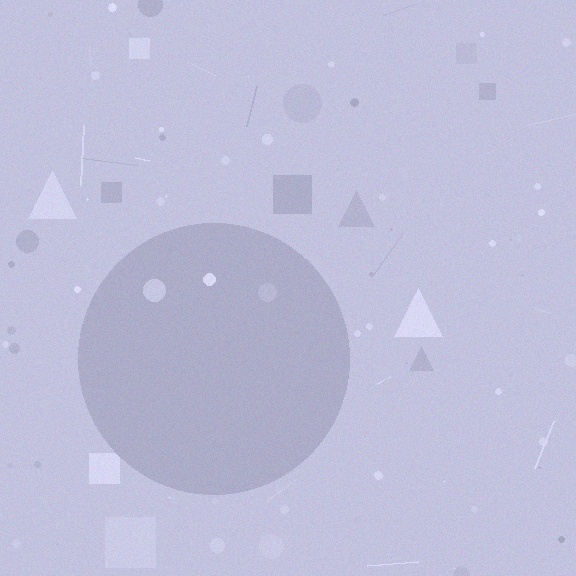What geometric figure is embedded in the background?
A circle is embedded in the background.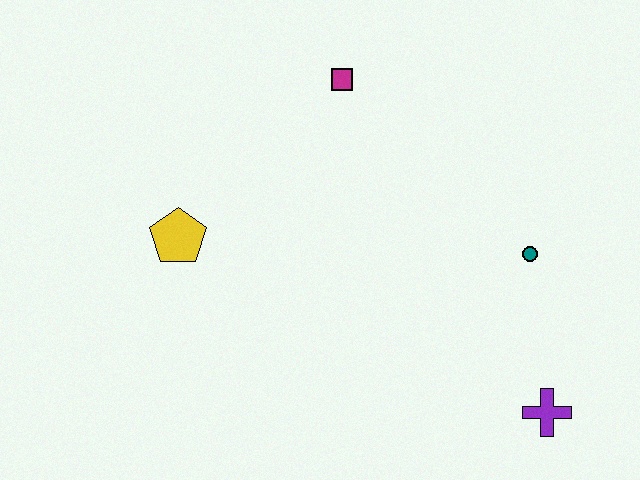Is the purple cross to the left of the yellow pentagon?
No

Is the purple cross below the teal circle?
Yes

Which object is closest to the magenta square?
The yellow pentagon is closest to the magenta square.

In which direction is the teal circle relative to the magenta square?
The teal circle is to the right of the magenta square.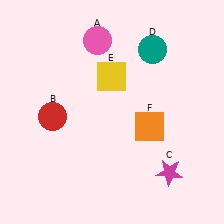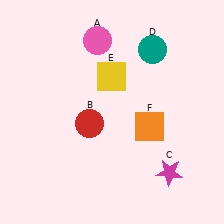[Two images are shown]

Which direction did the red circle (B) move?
The red circle (B) moved right.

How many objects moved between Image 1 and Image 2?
1 object moved between the two images.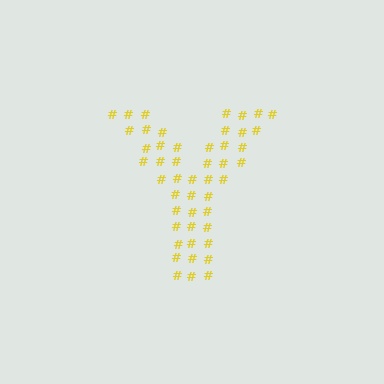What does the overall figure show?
The overall figure shows the letter Y.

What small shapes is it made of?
It is made of small hash symbols.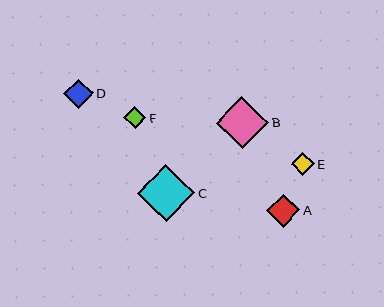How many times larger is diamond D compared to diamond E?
Diamond D is approximately 1.3 times the size of diamond E.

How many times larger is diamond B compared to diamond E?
Diamond B is approximately 2.2 times the size of diamond E.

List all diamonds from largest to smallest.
From largest to smallest: C, B, A, D, E, F.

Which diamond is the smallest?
Diamond F is the smallest with a size of approximately 23 pixels.